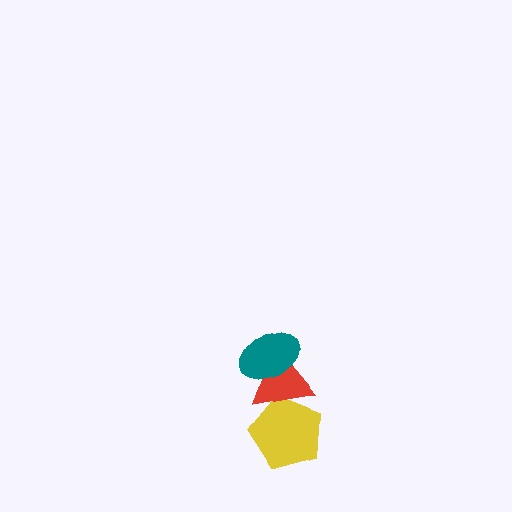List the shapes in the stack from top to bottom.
From top to bottom: the teal ellipse, the red triangle, the yellow pentagon.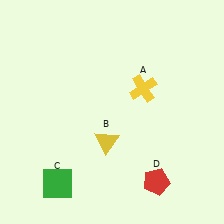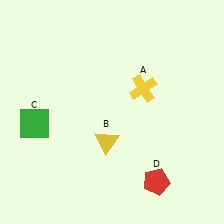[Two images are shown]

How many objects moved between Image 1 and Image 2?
1 object moved between the two images.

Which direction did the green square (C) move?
The green square (C) moved up.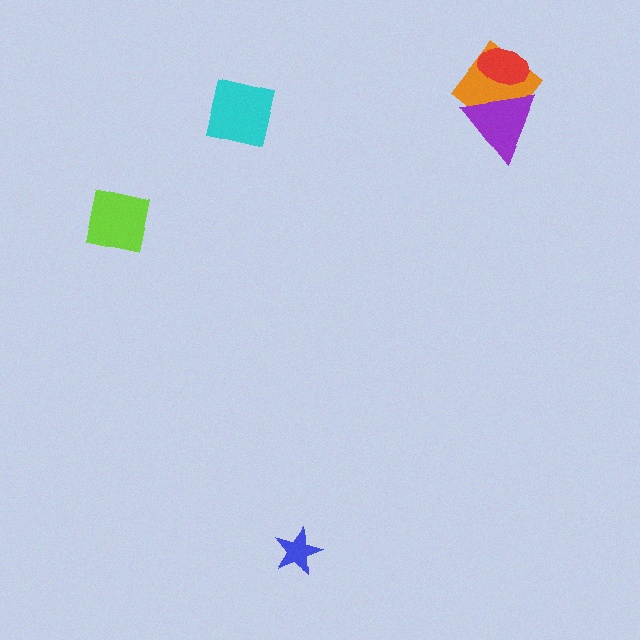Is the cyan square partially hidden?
No, no other shape covers it.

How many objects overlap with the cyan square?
0 objects overlap with the cyan square.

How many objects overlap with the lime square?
0 objects overlap with the lime square.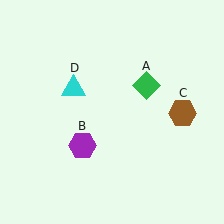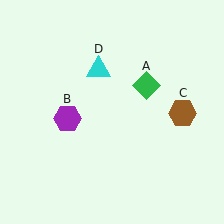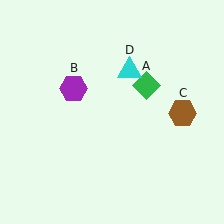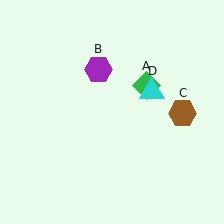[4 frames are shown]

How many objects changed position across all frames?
2 objects changed position: purple hexagon (object B), cyan triangle (object D).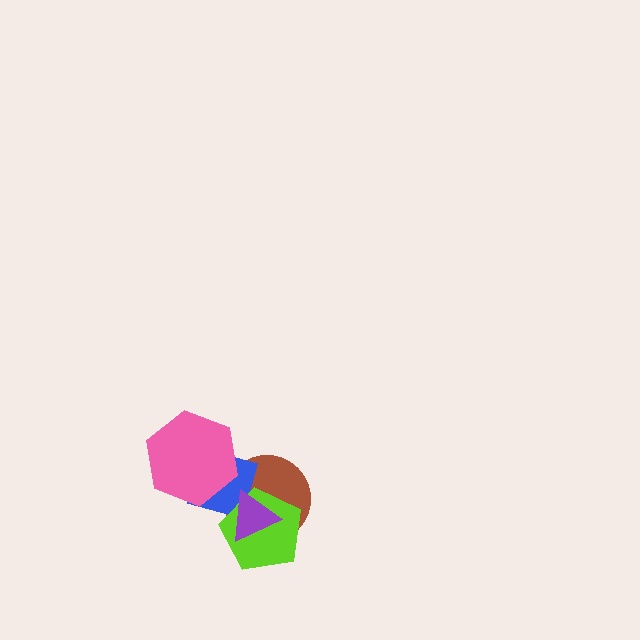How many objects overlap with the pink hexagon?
1 object overlaps with the pink hexagon.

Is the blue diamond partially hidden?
Yes, it is partially covered by another shape.